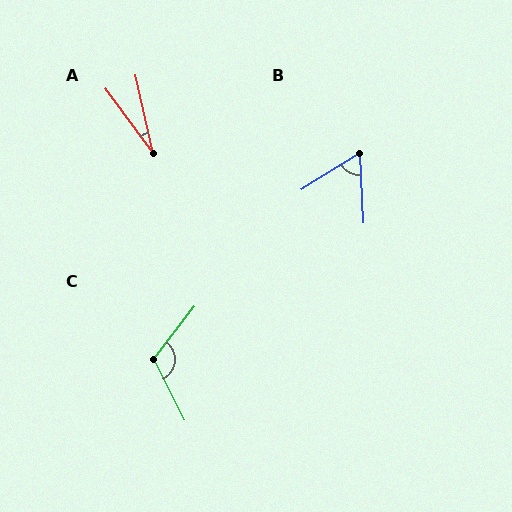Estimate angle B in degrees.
Approximately 61 degrees.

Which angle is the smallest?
A, at approximately 24 degrees.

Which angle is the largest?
C, at approximately 116 degrees.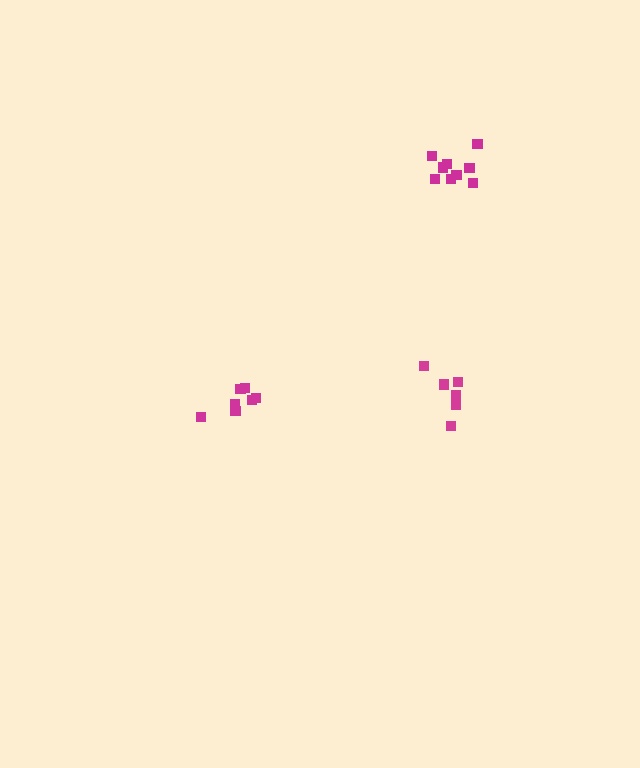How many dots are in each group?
Group 1: 9 dots, Group 2: 7 dots, Group 3: 6 dots (22 total).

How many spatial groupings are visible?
There are 3 spatial groupings.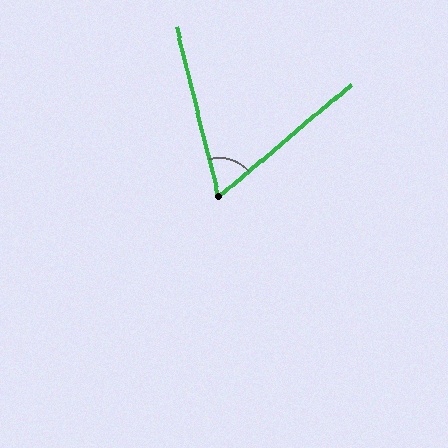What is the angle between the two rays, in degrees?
Approximately 64 degrees.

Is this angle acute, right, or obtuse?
It is acute.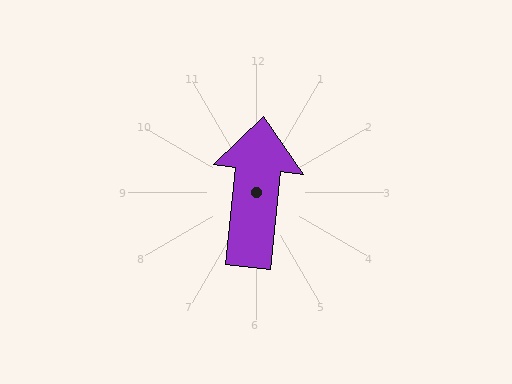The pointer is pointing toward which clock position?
Roughly 12 o'clock.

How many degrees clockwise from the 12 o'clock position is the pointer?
Approximately 6 degrees.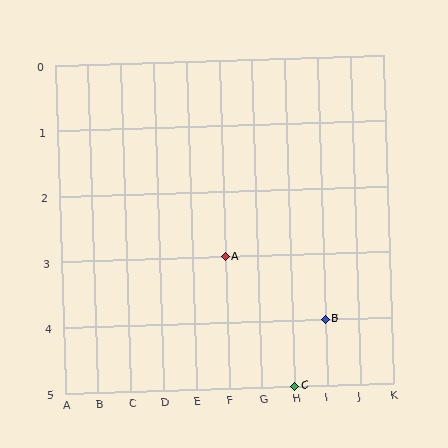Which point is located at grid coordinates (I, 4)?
Point B is at (I, 4).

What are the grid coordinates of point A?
Point A is at grid coordinates (F, 3).